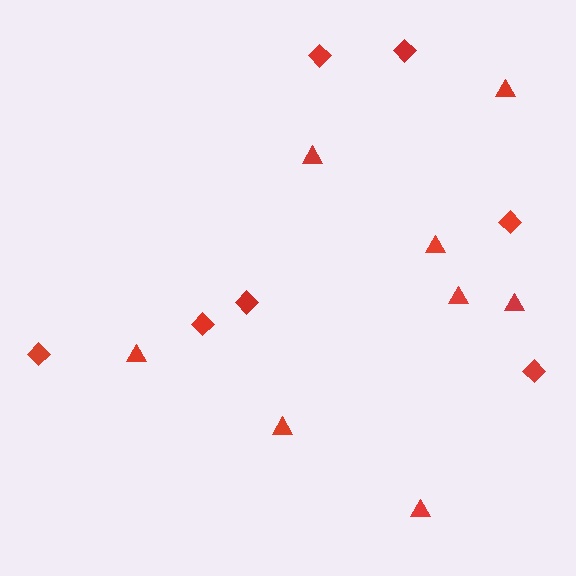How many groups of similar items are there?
There are 2 groups: one group of diamonds (7) and one group of triangles (8).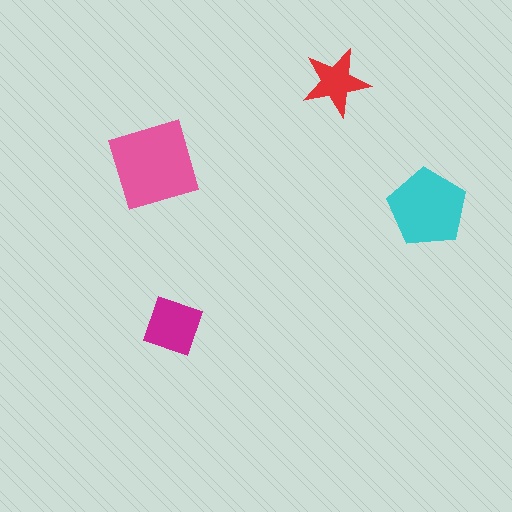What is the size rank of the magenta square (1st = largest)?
3rd.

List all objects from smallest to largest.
The red star, the magenta square, the cyan pentagon, the pink diamond.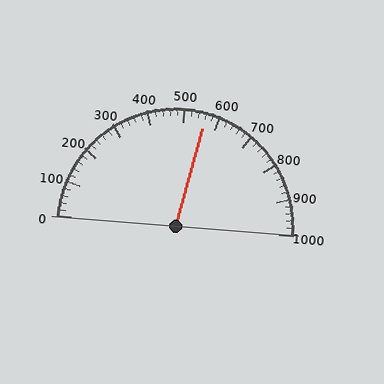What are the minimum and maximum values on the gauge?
The gauge ranges from 0 to 1000.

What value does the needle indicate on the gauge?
The needle indicates approximately 560.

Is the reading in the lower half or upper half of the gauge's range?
The reading is in the upper half of the range (0 to 1000).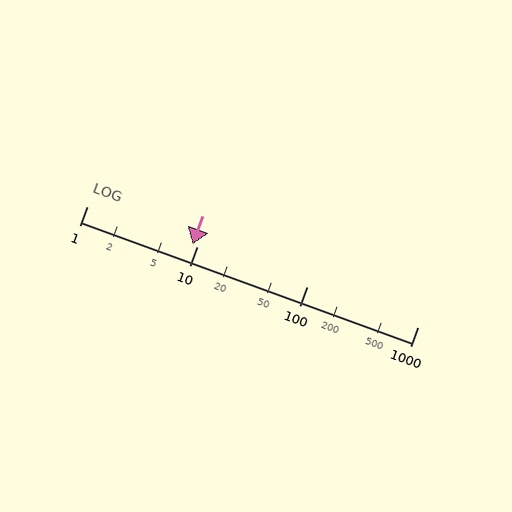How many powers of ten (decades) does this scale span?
The scale spans 3 decades, from 1 to 1000.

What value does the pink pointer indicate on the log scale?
The pointer indicates approximately 9.1.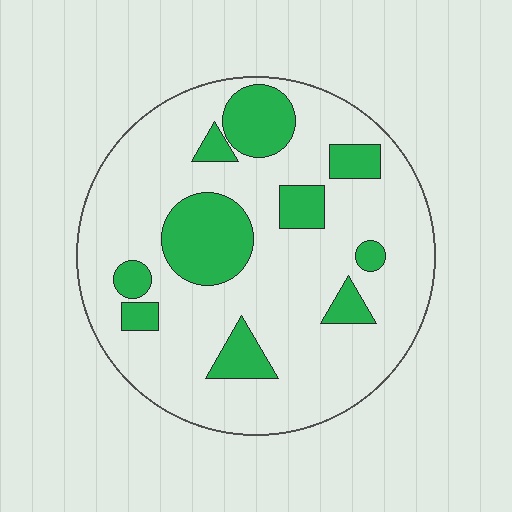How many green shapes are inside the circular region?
10.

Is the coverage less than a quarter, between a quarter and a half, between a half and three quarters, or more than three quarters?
Less than a quarter.